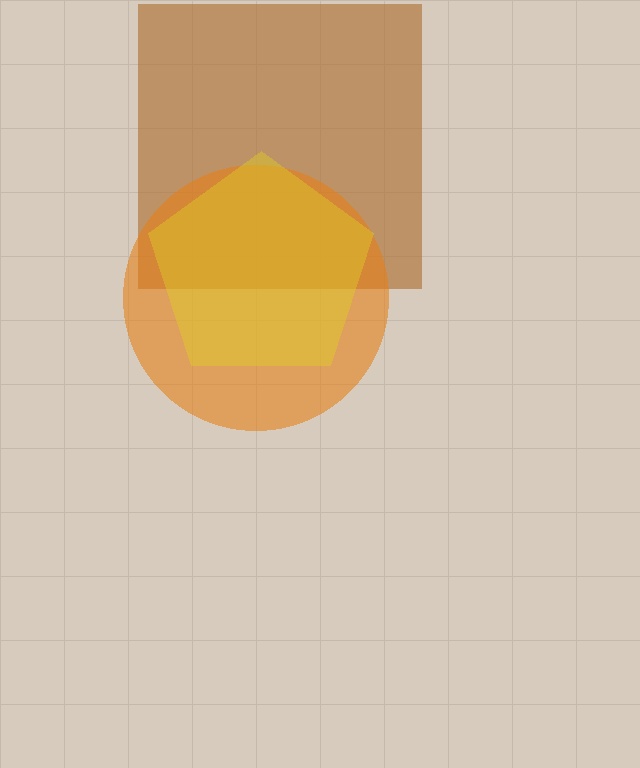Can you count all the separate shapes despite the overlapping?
Yes, there are 3 separate shapes.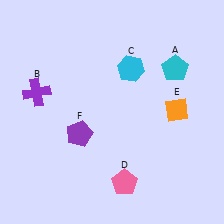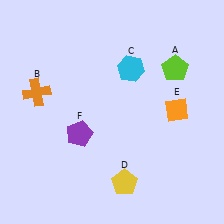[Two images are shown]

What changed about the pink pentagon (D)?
In Image 1, D is pink. In Image 2, it changed to yellow.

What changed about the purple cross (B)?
In Image 1, B is purple. In Image 2, it changed to orange.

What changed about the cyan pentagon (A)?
In Image 1, A is cyan. In Image 2, it changed to lime.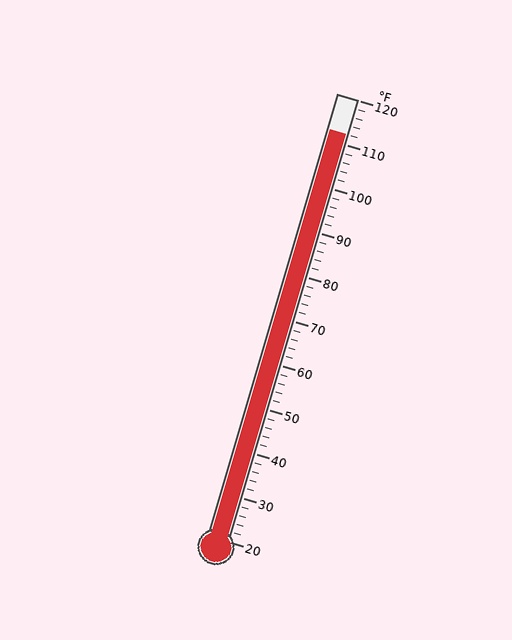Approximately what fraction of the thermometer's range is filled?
The thermometer is filled to approximately 90% of its range.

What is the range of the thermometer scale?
The thermometer scale ranges from 20°F to 120°F.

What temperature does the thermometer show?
The thermometer shows approximately 112°F.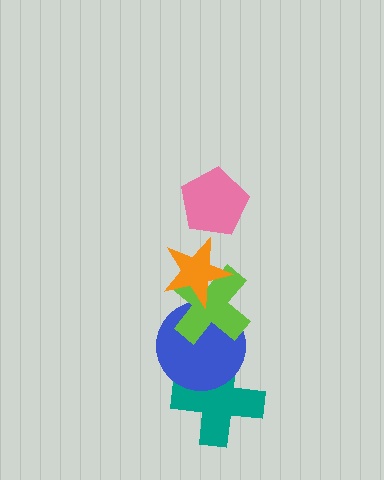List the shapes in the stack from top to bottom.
From top to bottom: the pink pentagon, the orange star, the lime cross, the blue circle, the teal cross.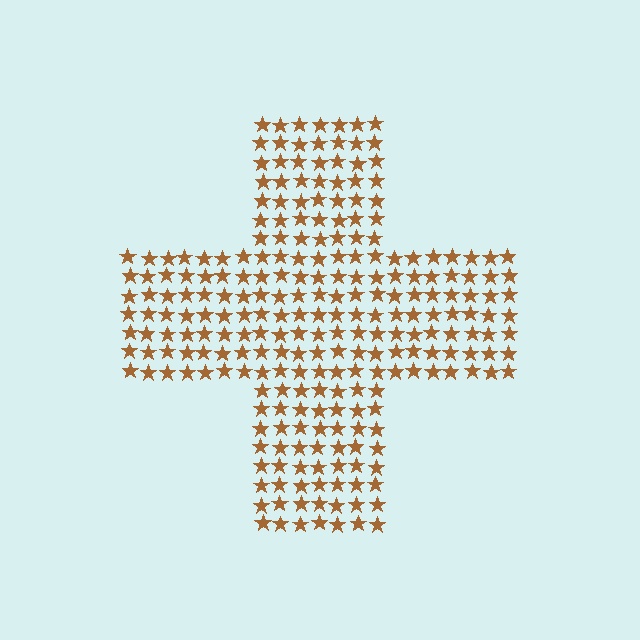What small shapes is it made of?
It is made of small stars.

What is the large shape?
The large shape is a cross.